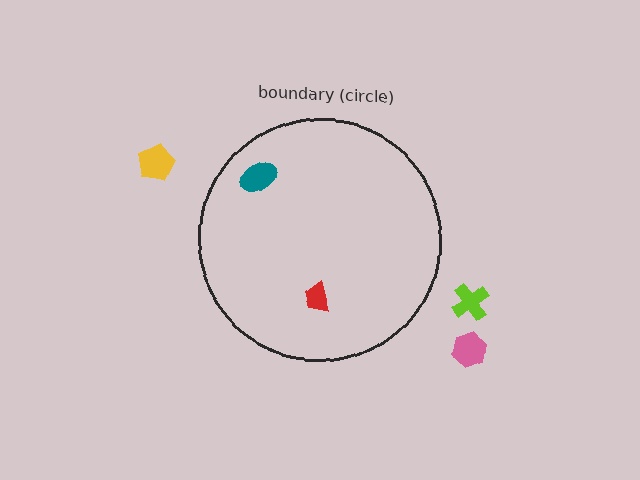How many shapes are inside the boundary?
2 inside, 3 outside.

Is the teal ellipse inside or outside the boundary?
Inside.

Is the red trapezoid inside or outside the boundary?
Inside.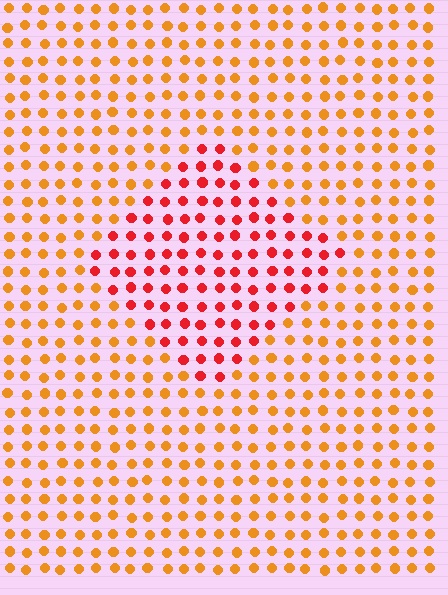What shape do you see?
I see a diamond.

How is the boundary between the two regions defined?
The boundary is defined purely by a slight shift in hue (about 38 degrees). Spacing, size, and orientation are identical on both sides.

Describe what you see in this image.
The image is filled with small orange elements in a uniform arrangement. A diamond-shaped region is visible where the elements are tinted to a slightly different hue, forming a subtle color boundary.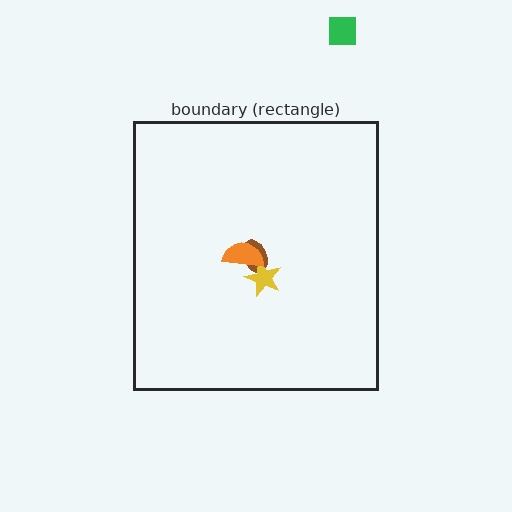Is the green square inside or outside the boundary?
Outside.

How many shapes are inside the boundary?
3 inside, 1 outside.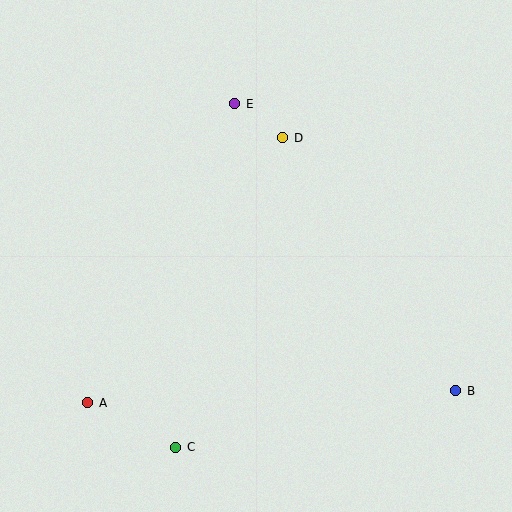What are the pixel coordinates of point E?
Point E is at (235, 104).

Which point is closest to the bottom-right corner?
Point B is closest to the bottom-right corner.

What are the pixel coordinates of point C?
Point C is at (176, 447).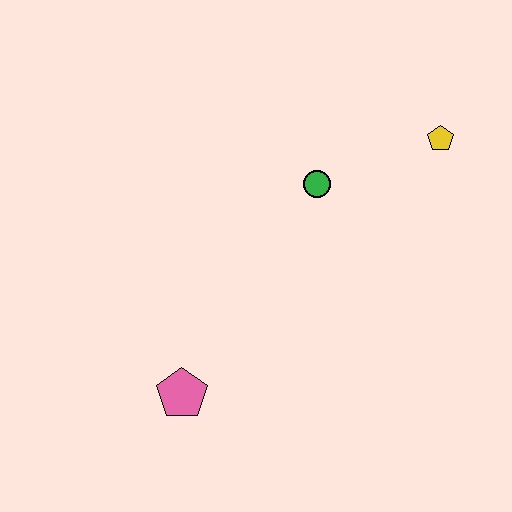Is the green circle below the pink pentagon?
No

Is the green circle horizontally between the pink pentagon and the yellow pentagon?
Yes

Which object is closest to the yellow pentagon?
The green circle is closest to the yellow pentagon.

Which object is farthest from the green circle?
The pink pentagon is farthest from the green circle.